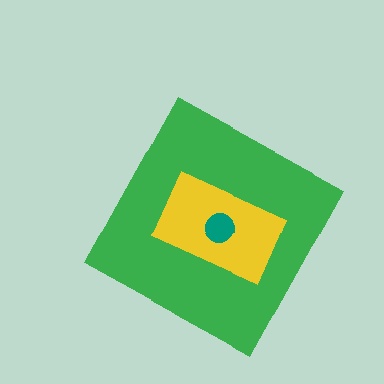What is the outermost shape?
The green diamond.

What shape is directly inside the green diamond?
The yellow rectangle.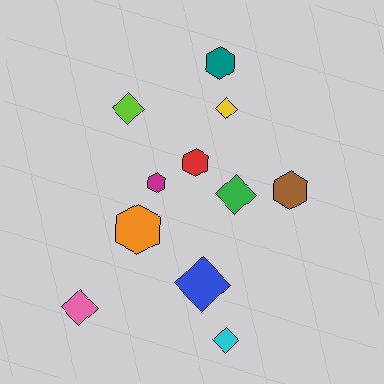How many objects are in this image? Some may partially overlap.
There are 11 objects.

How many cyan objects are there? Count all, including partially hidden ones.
There is 1 cyan object.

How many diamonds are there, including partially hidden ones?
There are 6 diamonds.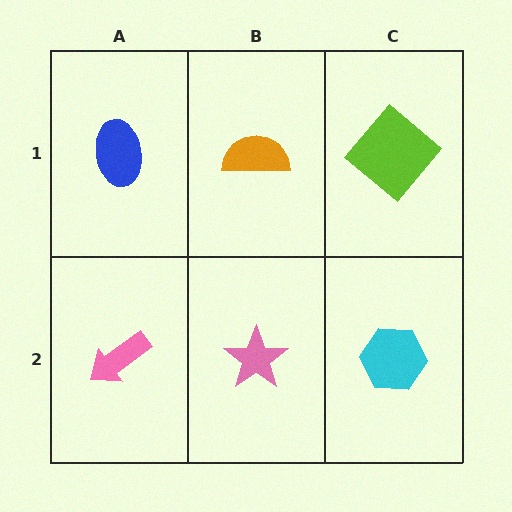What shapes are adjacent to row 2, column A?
A blue ellipse (row 1, column A), a pink star (row 2, column B).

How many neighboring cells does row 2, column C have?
2.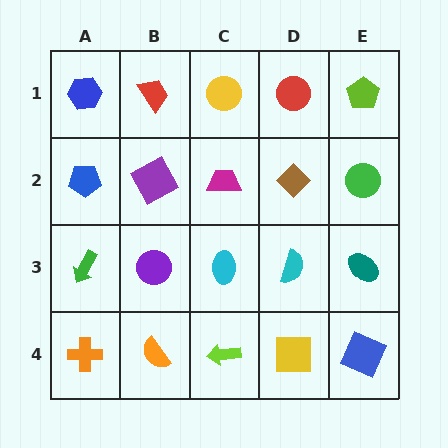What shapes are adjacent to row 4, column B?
A purple circle (row 3, column B), an orange cross (row 4, column A), a lime arrow (row 4, column C).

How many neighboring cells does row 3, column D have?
4.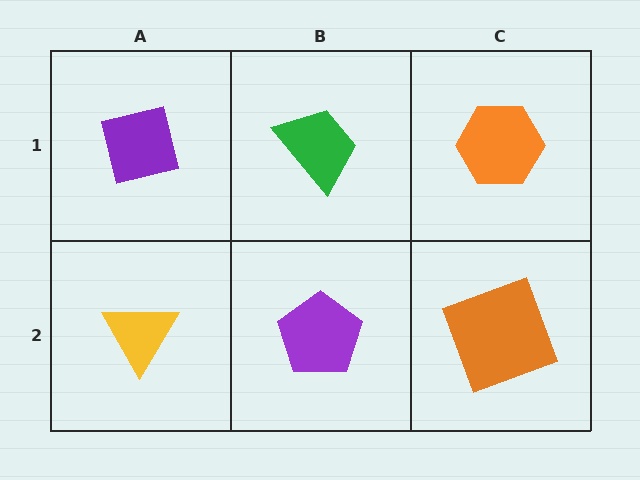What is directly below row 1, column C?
An orange square.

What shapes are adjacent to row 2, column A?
A purple square (row 1, column A), a purple pentagon (row 2, column B).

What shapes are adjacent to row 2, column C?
An orange hexagon (row 1, column C), a purple pentagon (row 2, column B).